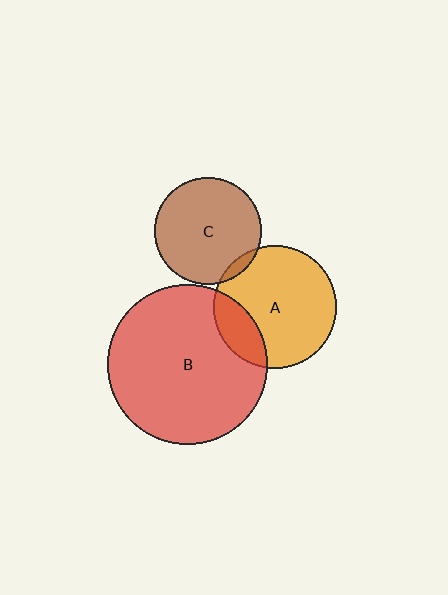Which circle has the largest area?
Circle B (red).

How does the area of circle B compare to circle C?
Approximately 2.2 times.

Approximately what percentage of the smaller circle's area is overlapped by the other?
Approximately 5%.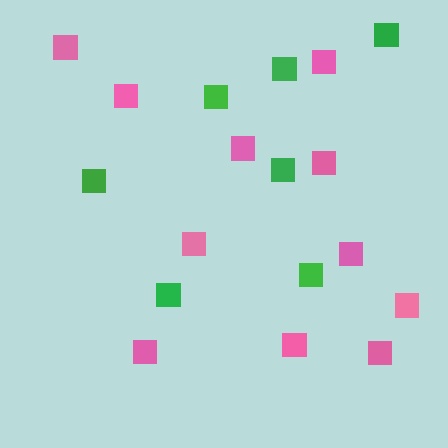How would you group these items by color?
There are 2 groups: one group of pink squares (11) and one group of green squares (7).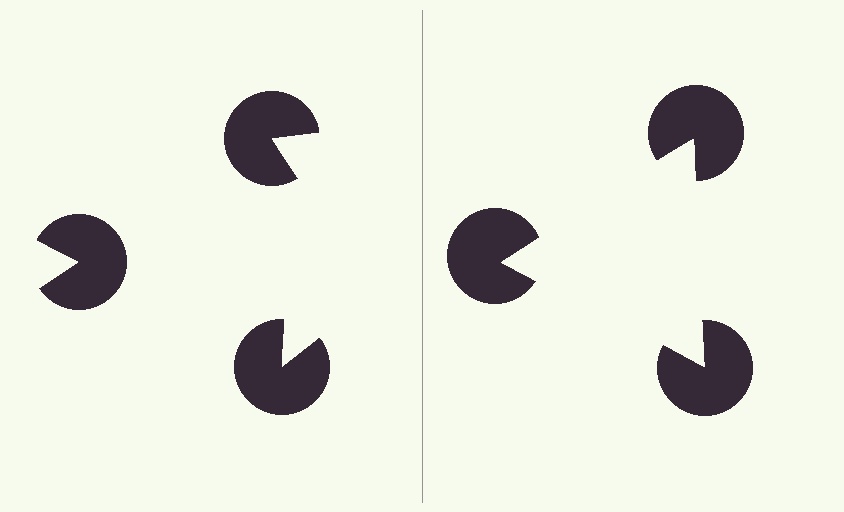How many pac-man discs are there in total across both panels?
6 — 3 on each side.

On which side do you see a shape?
An illusory triangle appears on the right side. On the left side the wedge cuts are rotated, so no coherent shape forms.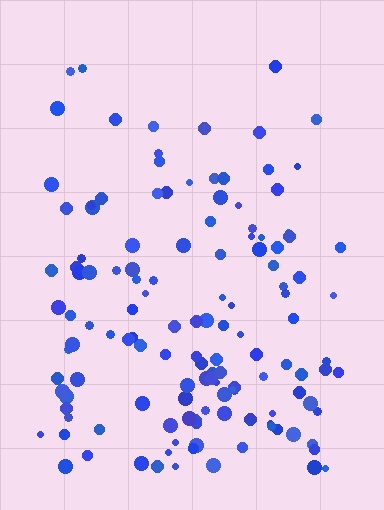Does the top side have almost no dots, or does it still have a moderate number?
Still a moderate number, just noticeably fewer than the bottom.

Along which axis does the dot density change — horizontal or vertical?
Vertical.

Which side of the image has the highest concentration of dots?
The bottom.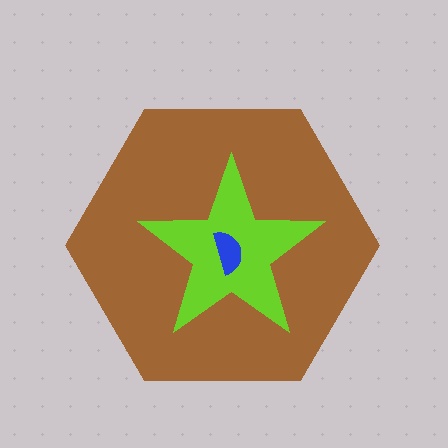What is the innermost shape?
The blue semicircle.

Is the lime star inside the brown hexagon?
Yes.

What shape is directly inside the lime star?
The blue semicircle.